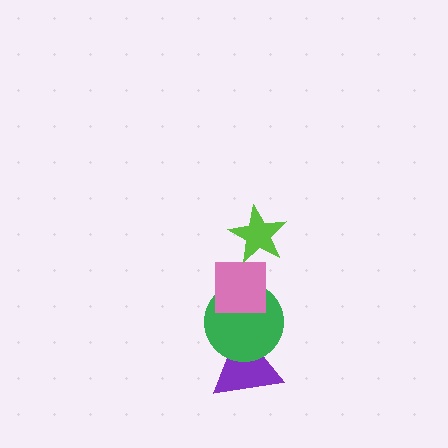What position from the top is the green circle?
The green circle is 3rd from the top.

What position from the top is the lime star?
The lime star is 1st from the top.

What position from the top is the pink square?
The pink square is 2nd from the top.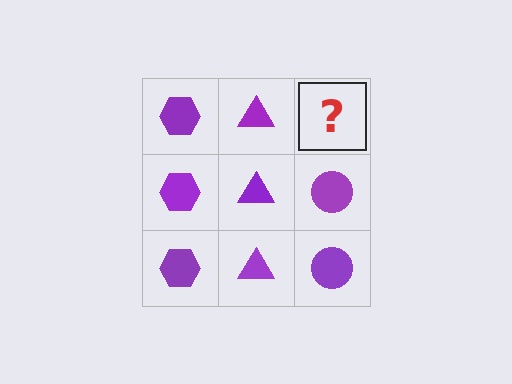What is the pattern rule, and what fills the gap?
The rule is that each column has a consistent shape. The gap should be filled with a purple circle.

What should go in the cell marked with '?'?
The missing cell should contain a purple circle.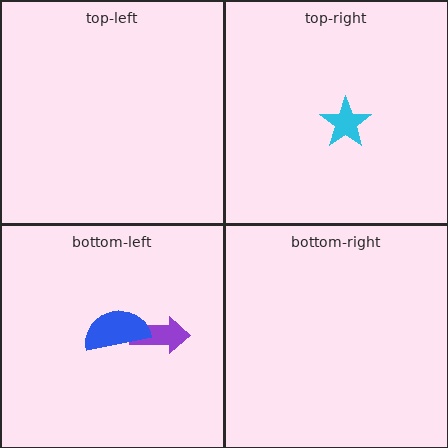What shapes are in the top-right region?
The cyan star.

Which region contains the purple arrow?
The bottom-left region.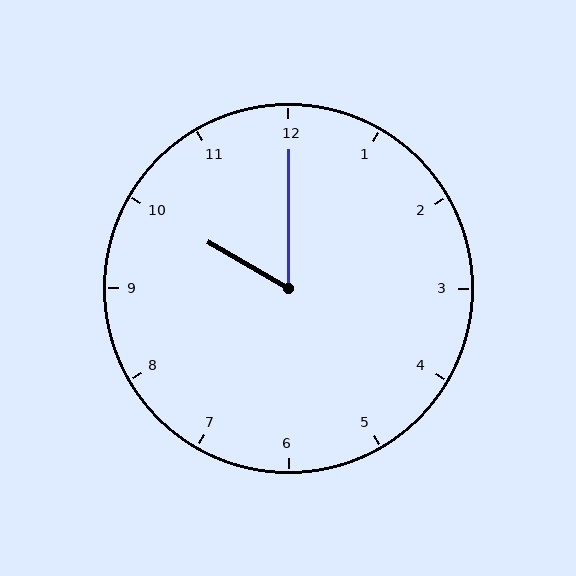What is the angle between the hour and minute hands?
Approximately 60 degrees.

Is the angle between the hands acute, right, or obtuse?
It is acute.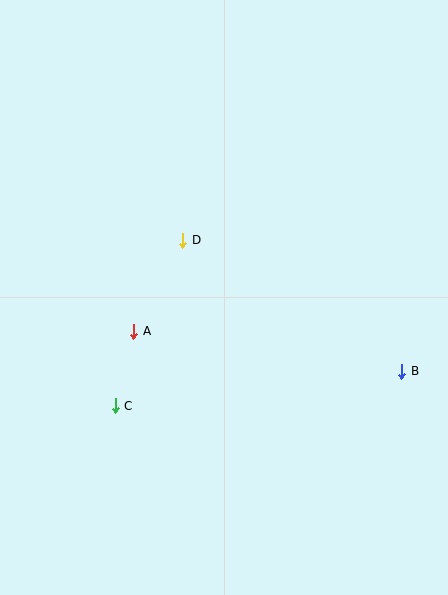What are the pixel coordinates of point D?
Point D is at (183, 240).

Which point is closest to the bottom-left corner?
Point C is closest to the bottom-left corner.